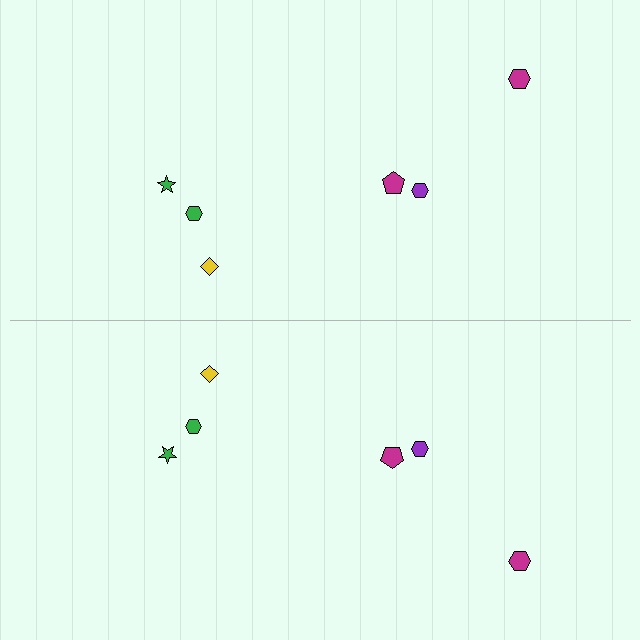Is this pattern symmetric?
Yes, this pattern has bilateral (reflection) symmetry.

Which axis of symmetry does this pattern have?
The pattern has a horizontal axis of symmetry running through the center of the image.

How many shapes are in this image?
There are 12 shapes in this image.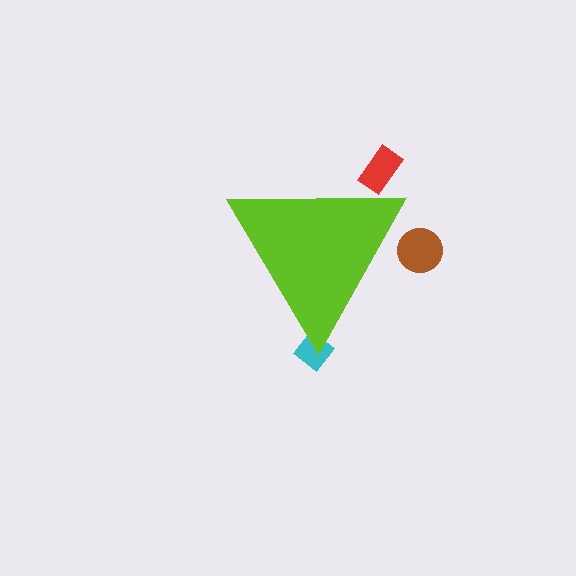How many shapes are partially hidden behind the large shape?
3 shapes are partially hidden.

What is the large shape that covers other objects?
A lime triangle.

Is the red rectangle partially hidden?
Yes, the red rectangle is partially hidden behind the lime triangle.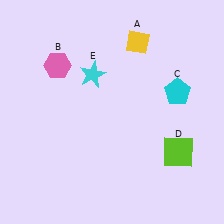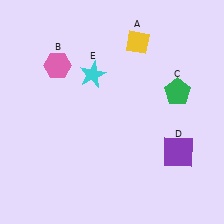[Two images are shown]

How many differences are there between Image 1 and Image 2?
There are 2 differences between the two images.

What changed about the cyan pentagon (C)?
In Image 1, C is cyan. In Image 2, it changed to green.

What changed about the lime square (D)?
In Image 1, D is lime. In Image 2, it changed to purple.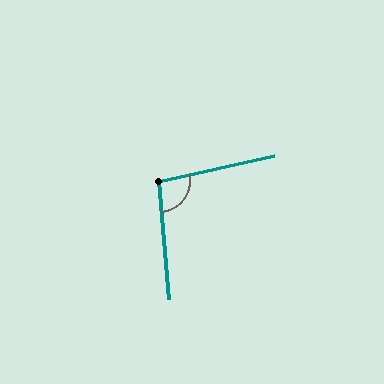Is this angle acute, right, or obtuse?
It is obtuse.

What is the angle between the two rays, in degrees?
Approximately 98 degrees.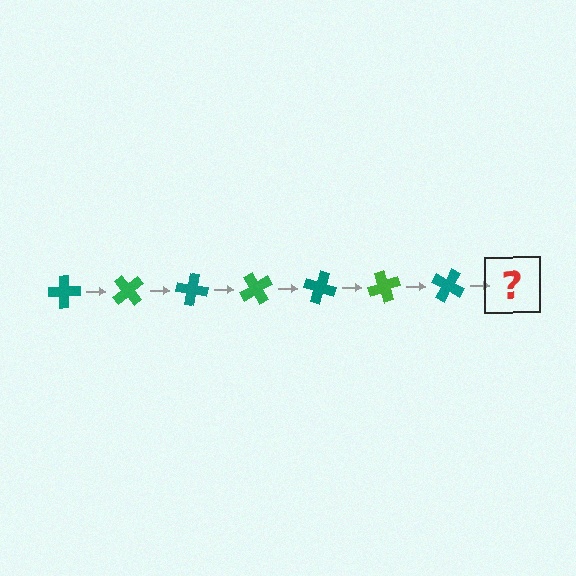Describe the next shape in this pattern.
It should be a green cross, rotated 350 degrees from the start.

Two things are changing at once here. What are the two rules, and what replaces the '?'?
The two rules are that it rotates 50 degrees each step and the color cycles through teal and green. The '?' should be a green cross, rotated 350 degrees from the start.